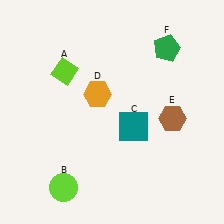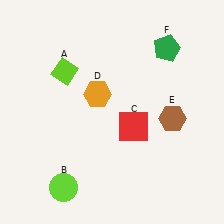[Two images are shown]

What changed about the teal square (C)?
In Image 1, C is teal. In Image 2, it changed to red.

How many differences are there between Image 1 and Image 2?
There is 1 difference between the two images.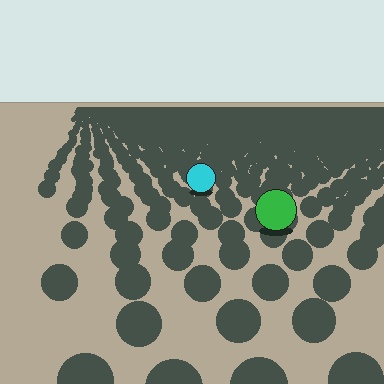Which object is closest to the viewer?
The green circle is closest. The texture marks near it are larger and more spread out.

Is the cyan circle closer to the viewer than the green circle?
No. The green circle is closer — you can tell from the texture gradient: the ground texture is coarser near it.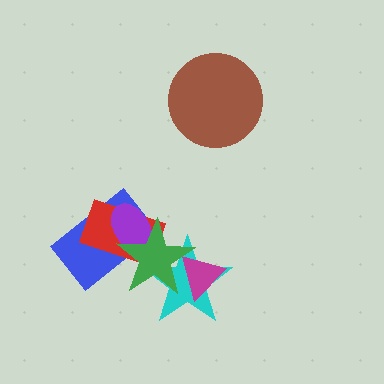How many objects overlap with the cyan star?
2 objects overlap with the cyan star.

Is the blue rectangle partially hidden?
Yes, it is partially covered by another shape.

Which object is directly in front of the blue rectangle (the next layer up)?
The red rectangle is directly in front of the blue rectangle.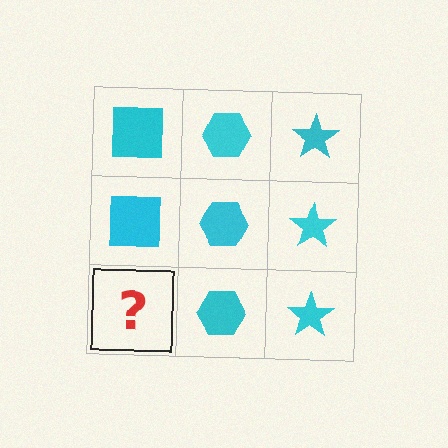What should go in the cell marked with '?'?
The missing cell should contain a cyan square.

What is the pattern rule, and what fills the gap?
The rule is that each column has a consistent shape. The gap should be filled with a cyan square.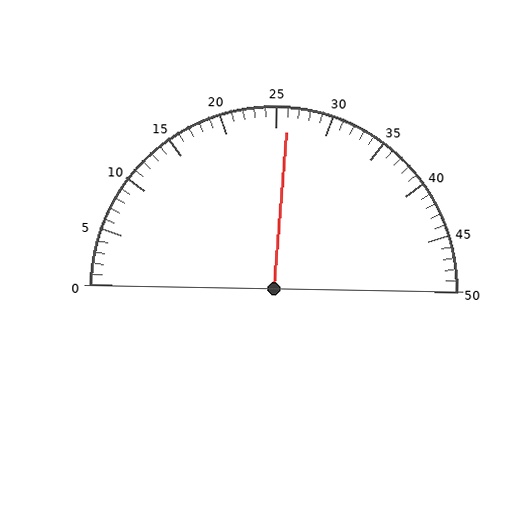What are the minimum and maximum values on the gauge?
The gauge ranges from 0 to 50.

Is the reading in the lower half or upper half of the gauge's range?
The reading is in the upper half of the range (0 to 50).